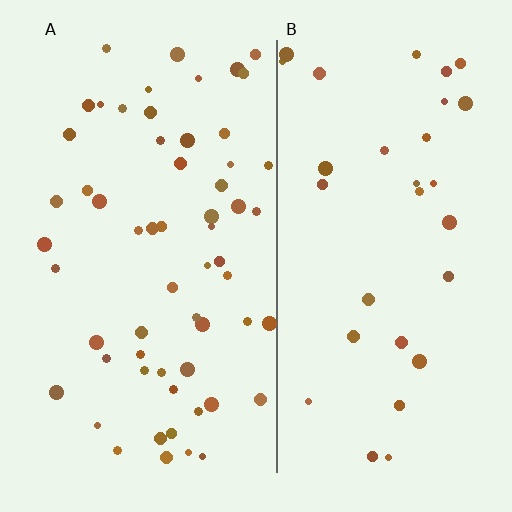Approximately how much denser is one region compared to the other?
Approximately 1.9× — region A over region B.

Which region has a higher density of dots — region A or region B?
A (the left).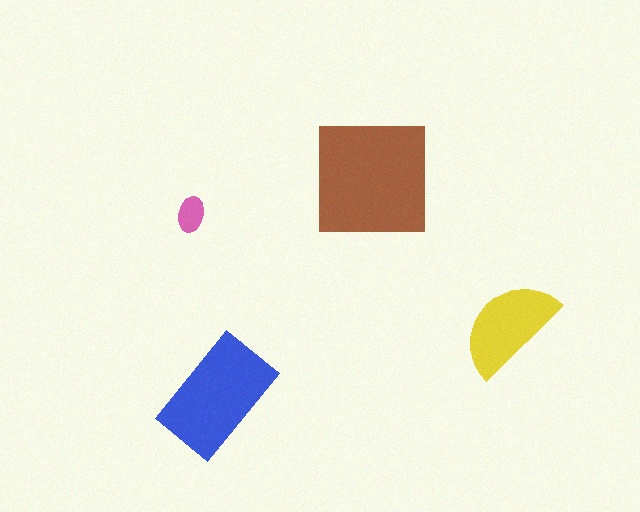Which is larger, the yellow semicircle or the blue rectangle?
The blue rectangle.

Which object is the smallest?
The pink ellipse.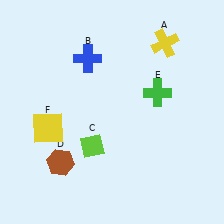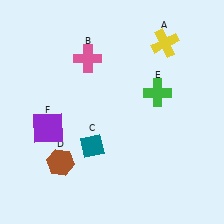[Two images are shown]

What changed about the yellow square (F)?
In Image 1, F is yellow. In Image 2, it changed to purple.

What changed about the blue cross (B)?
In Image 1, B is blue. In Image 2, it changed to pink.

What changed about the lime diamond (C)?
In Image 1, C is lime. In Image 2, it changed to teal.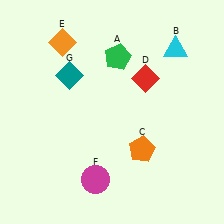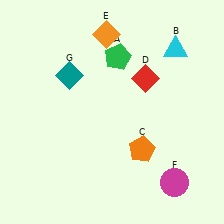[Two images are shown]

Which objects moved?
The objects that moved are: the orange diamond (E), the magenta circle (F).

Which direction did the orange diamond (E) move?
The orange diamond (E) moved right.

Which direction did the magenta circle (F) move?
The magenta circle (F) moved right.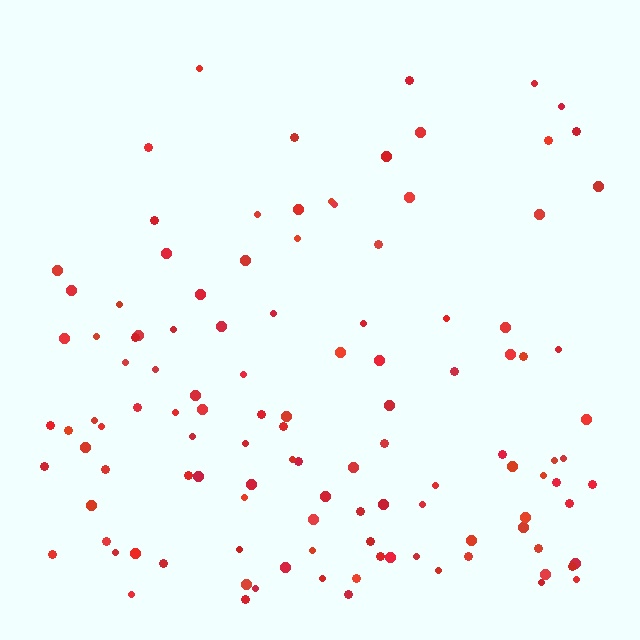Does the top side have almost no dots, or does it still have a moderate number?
Still a moderate number, just noticeably fewer than the bottom.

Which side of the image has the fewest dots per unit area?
The top.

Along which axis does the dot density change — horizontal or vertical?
Vertical.